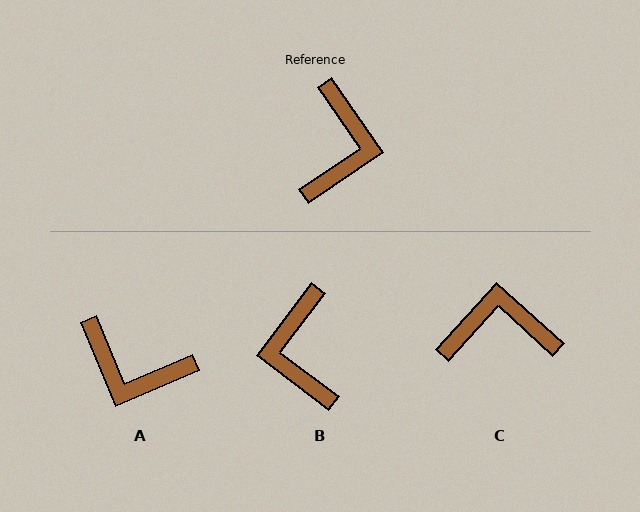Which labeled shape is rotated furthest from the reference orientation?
B, about 161 degrees away.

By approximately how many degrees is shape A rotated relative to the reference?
Approximately 101 degrees clockwise.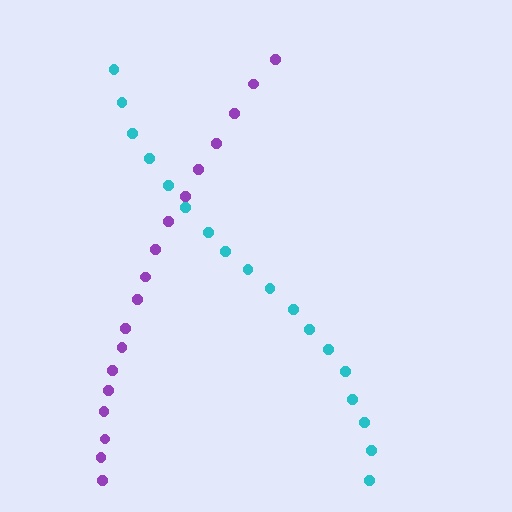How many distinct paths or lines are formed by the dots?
There are 2 distinct paths.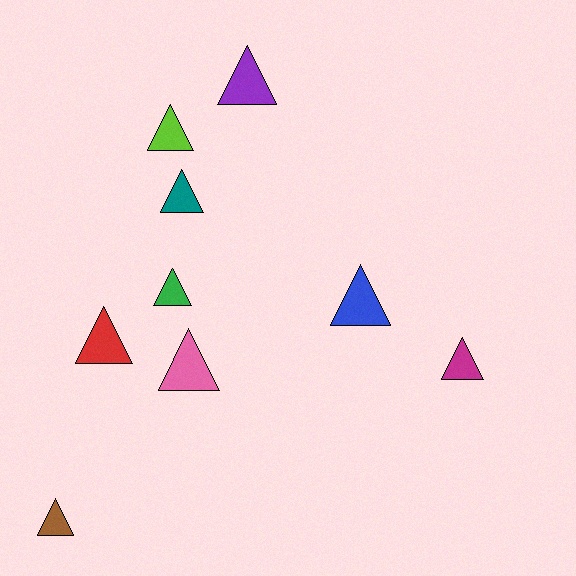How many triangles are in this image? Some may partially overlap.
There are 9 triangles.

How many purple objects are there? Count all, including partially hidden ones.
There is 1 purple object.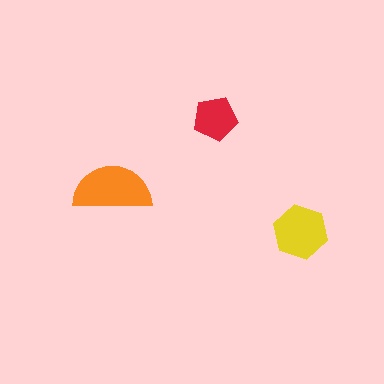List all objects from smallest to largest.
The red pentagon, the yellow hexagon, the orange semicircle.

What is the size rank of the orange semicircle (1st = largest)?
1st.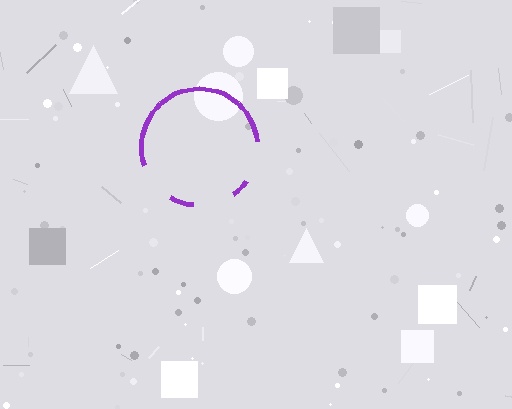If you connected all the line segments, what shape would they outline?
They would outline a circle.